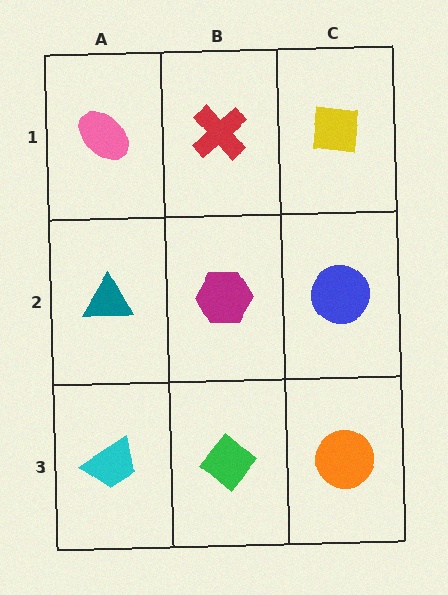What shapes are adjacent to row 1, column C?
A blue circle (row 2, column C), a red cross (row 1, column B).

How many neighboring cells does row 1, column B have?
3.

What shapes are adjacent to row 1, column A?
A teal triangle (row 2, column A), a red cross (row 1, column B).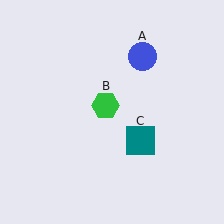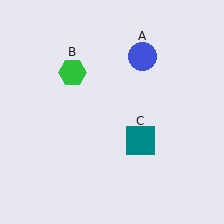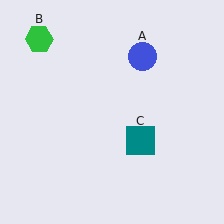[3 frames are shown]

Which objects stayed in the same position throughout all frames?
Blue circle (object A) and teal square (object C) remained stationary.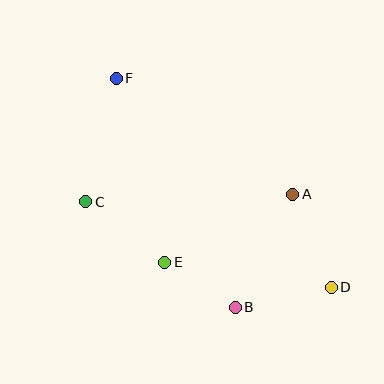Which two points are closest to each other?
Points B and E are closest to each other.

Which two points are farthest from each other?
Points D and F are farthest from each other.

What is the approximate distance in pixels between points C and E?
The distance between C and E is approximately 99 pixels.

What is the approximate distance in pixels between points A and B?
The distance between A and B is approximately 127 pixels.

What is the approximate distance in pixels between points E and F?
The distance between E and F is approximately 190 pixels.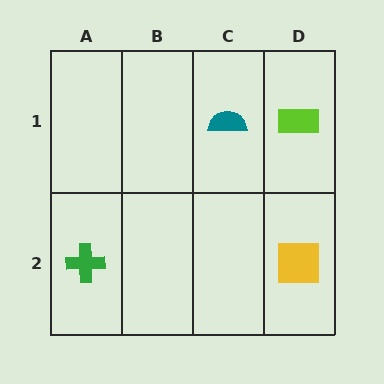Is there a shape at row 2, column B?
No, that cell is empty.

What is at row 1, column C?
A teal semicircle.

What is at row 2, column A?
A green cross.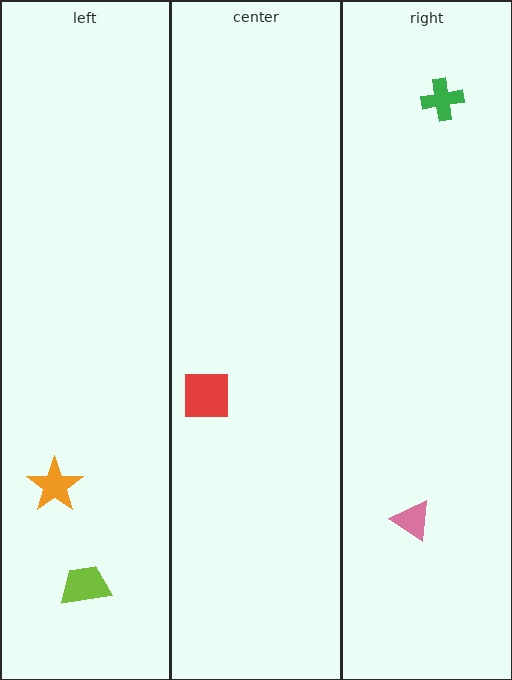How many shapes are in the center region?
1.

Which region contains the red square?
The center region.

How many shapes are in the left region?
2.